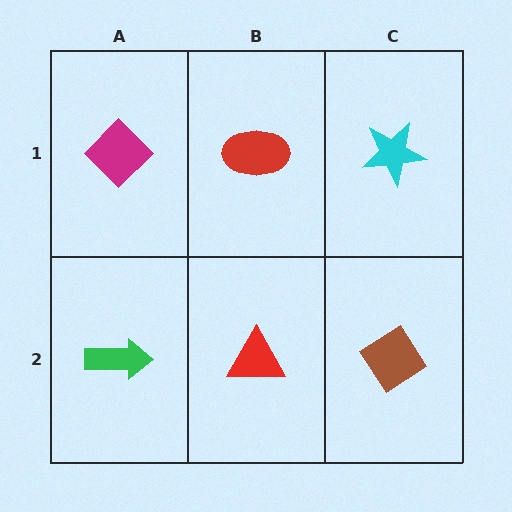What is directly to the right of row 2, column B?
A brown diamond.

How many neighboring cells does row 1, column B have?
3.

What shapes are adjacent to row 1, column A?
A green arrow (row 2, column A), a red ellipse (row 1, column B).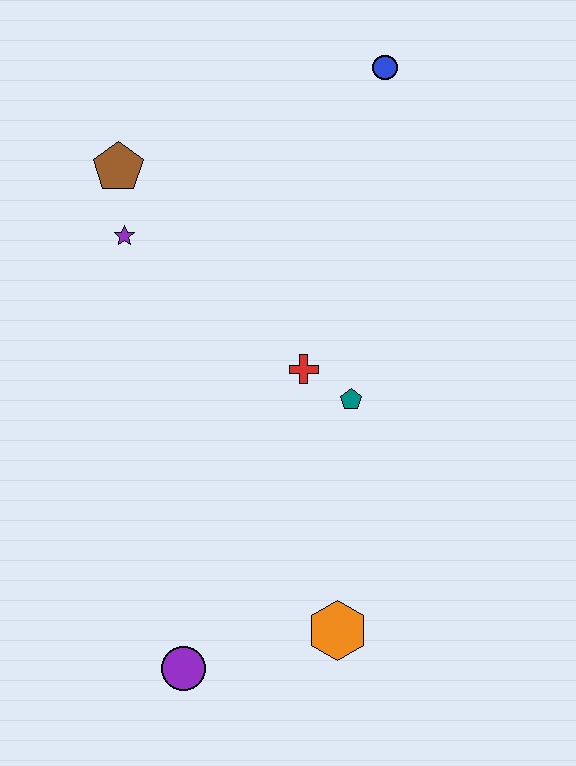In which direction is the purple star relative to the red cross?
The purple star is to the left of the red cross.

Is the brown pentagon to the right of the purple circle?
No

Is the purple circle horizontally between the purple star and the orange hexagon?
Yes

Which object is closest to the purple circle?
The orange hexagon is closest to the purple circle.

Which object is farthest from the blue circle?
The purple circle is farthest from the blue circle.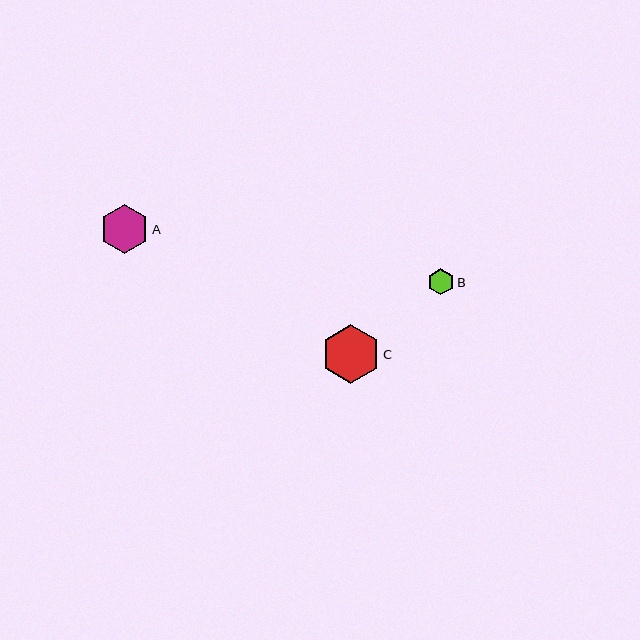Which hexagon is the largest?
Hexagon C is the largest with a size of approximately 58 pixels.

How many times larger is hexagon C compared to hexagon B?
Hexagon C is approximately 2.2 times the size of hexagon B.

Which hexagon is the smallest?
Hexagon B is the smallest with a size of approximately 26 pixels.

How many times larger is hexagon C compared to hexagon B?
Hexagon C is approximately 2.2 times the size of hexagon B.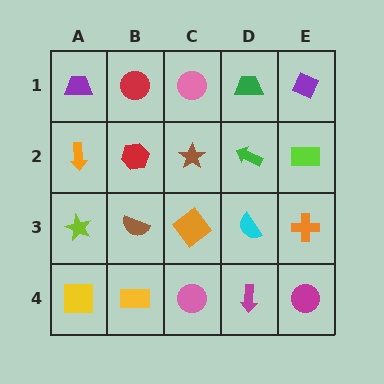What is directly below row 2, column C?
An orange diamond.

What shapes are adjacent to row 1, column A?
An orange arrow (row 2, column A), a red circle (row 1, column B).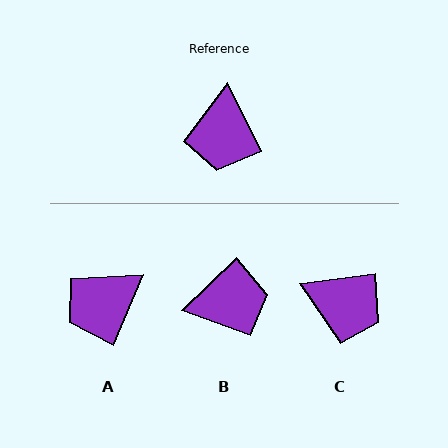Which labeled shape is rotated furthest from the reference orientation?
B, about 107 degrees away.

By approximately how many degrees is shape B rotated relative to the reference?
Approximately 107 degrees counter-clockwise.